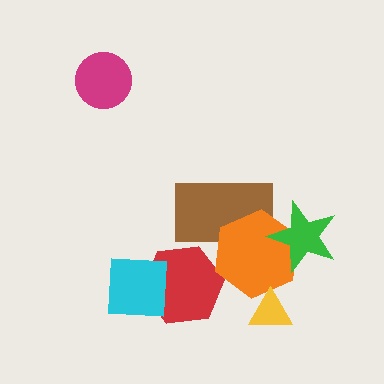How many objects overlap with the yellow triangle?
1 object overlaps with the yellow triangle.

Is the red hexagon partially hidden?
Yes, it is partially covered by another shape.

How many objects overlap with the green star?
1 object overlaps with the green star.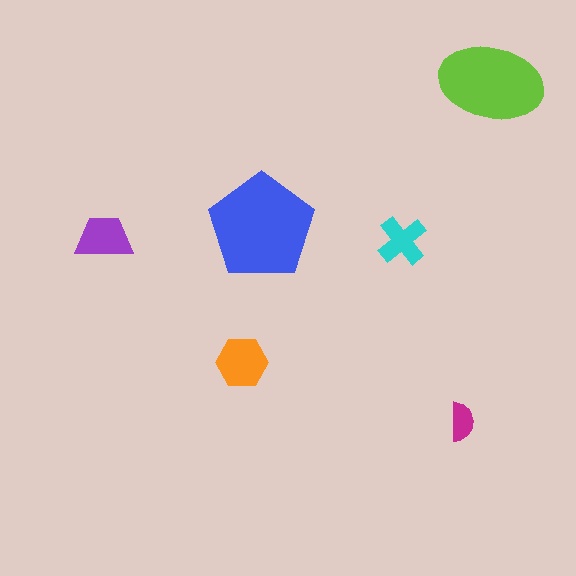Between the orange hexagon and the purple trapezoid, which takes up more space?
The orange hexagon.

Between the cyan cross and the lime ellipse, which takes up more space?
The lime ellipse.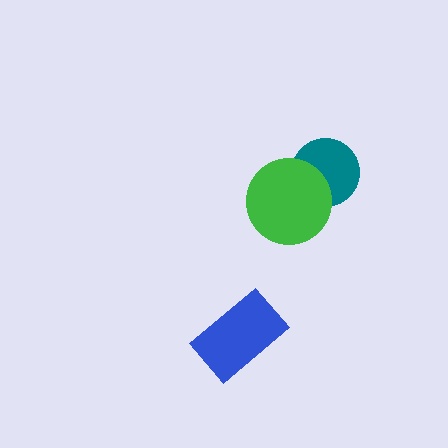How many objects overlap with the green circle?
1 object overlaps with the green circle.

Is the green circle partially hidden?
No, no other shape covers it.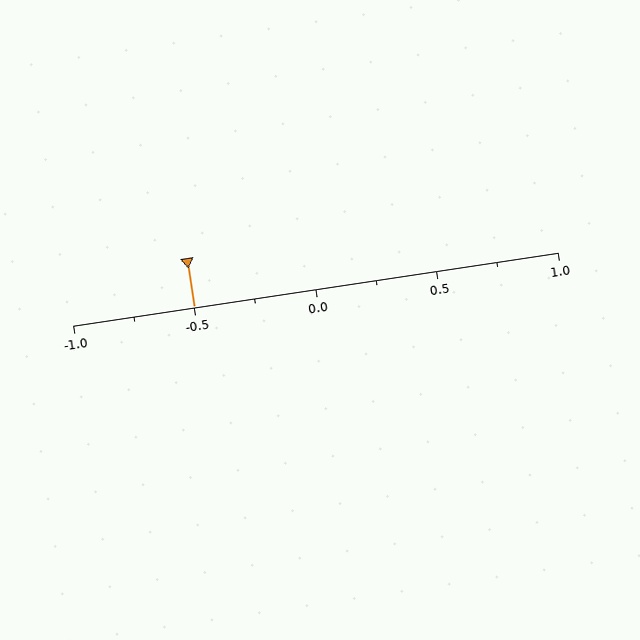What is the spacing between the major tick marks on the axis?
The major ticks are spaced 0.5 apart.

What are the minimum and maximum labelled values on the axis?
The axis runs from -1.0 to 1.0.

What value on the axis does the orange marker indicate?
The marker indicates approximately -0.5.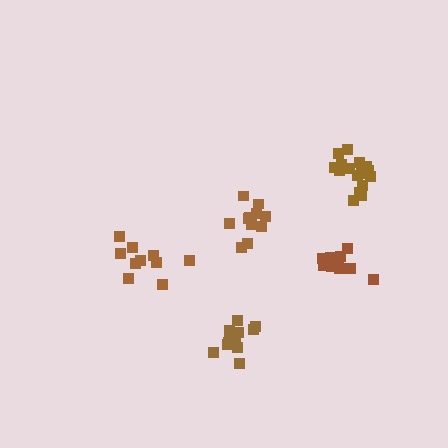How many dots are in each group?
Group 1: 13 dots, Group 2: 11 dots, Group 3: 10 dots, Group 4: 12 dots, Group 5: 16 dots (62 total).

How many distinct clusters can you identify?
There are 5 distinct clusters.